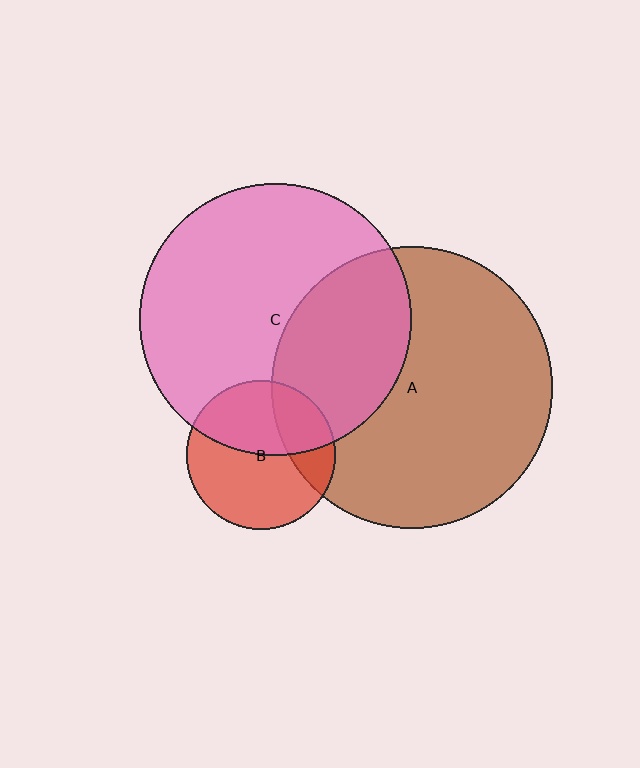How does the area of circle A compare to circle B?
Approximately 3.5 times.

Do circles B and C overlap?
Yes.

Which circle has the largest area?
Circle A (brown).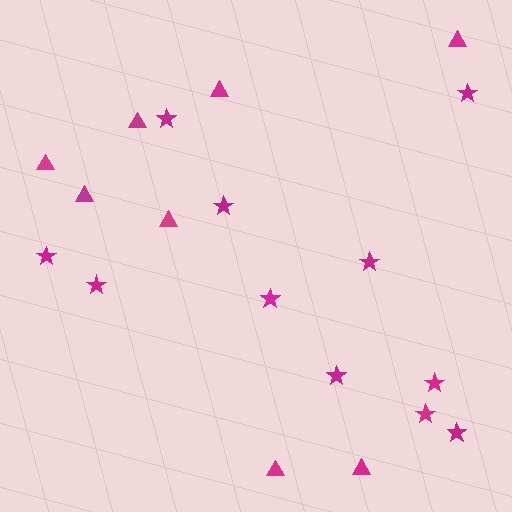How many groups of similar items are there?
There are 2 groups: one group of triangles (8) and one group of stars (11).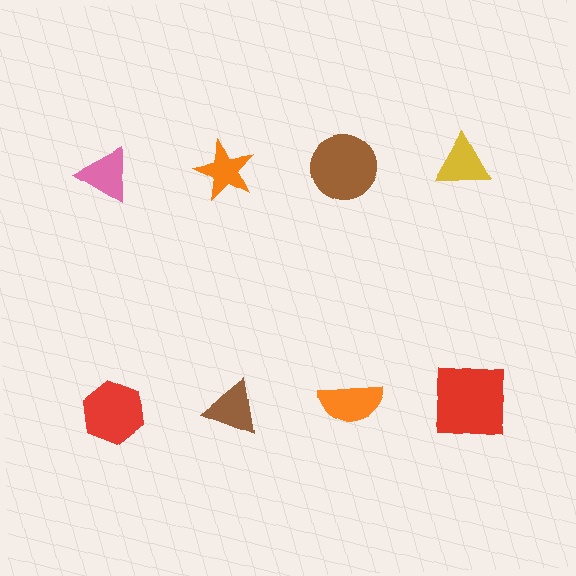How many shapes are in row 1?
4 shapes.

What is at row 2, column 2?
A brown triangle.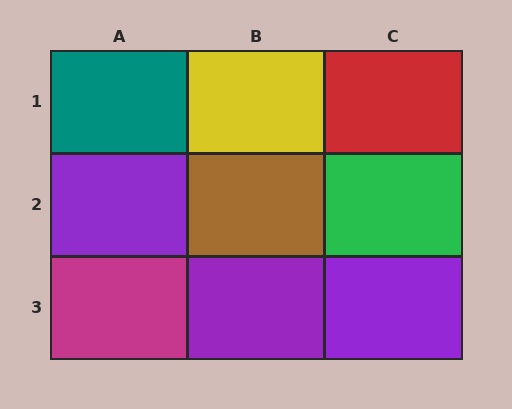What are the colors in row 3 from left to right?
Magenta, purple, purple.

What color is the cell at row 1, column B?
Yellow.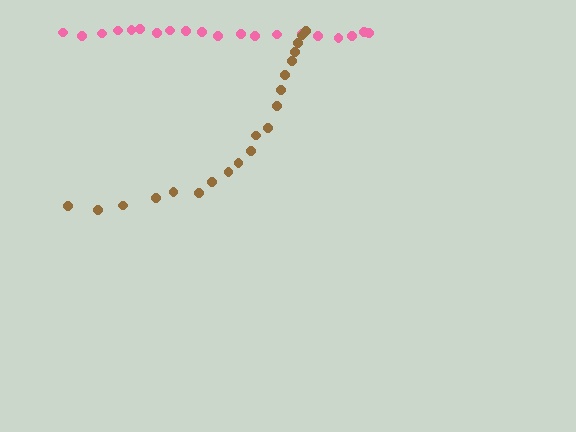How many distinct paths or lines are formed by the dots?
There are 2 distinct paths.